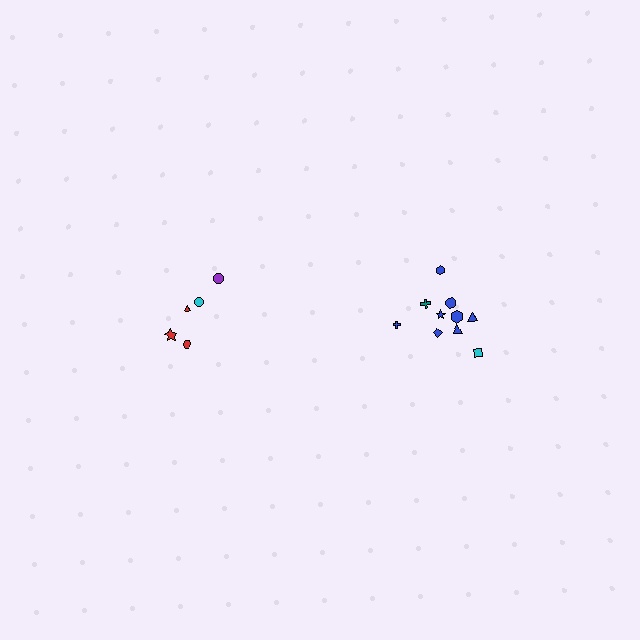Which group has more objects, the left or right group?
The right group.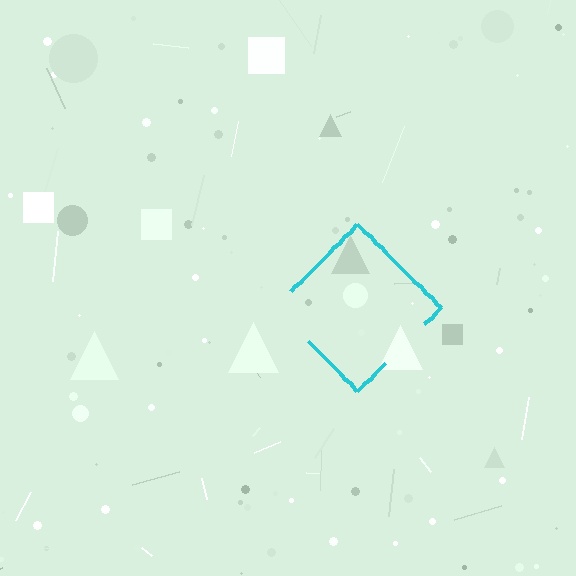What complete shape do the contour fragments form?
The contour fragments form a diamond.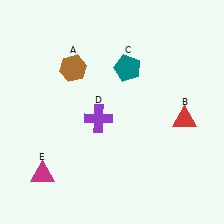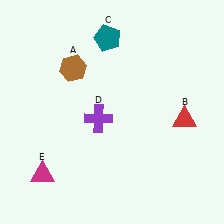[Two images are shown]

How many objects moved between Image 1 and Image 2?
1 object moved between the two images.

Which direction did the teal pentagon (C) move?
The teal pentagon (C) moved up.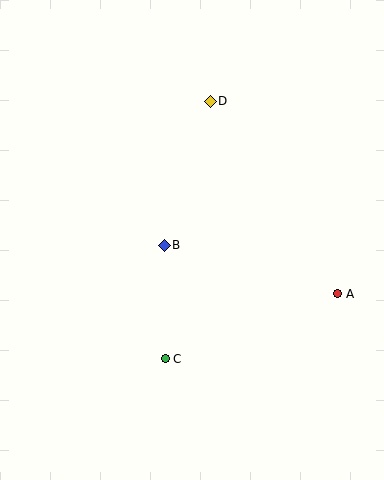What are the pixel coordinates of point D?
Point D is at (210, 101).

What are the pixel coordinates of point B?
Point B is at (164, 245).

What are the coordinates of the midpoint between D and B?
The midpoint between D and B is at (187, 173).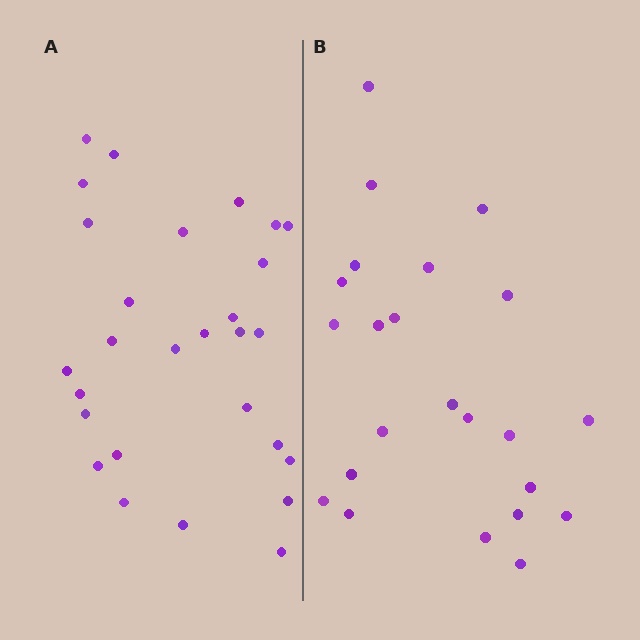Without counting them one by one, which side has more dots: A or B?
Region A (the left region) has more dots.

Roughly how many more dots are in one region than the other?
Region A has about 5 more dots than region B.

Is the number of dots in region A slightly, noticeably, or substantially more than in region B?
Region A has only slightly more — the two regions are fairly close. The ratio is roughly 1.2 to 1.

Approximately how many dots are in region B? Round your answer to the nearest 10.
About 20 dots. (The exact count is 23, which rounds to 20.)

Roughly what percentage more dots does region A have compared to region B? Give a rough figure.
About 20% more.